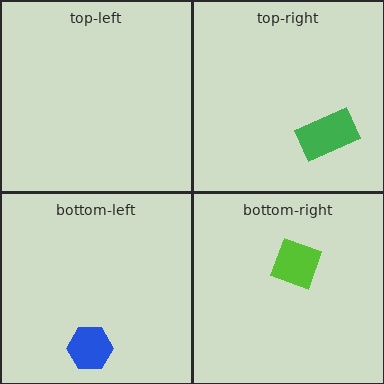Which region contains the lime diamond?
The bottom-right region.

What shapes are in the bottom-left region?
The blue hexagon.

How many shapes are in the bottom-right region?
1.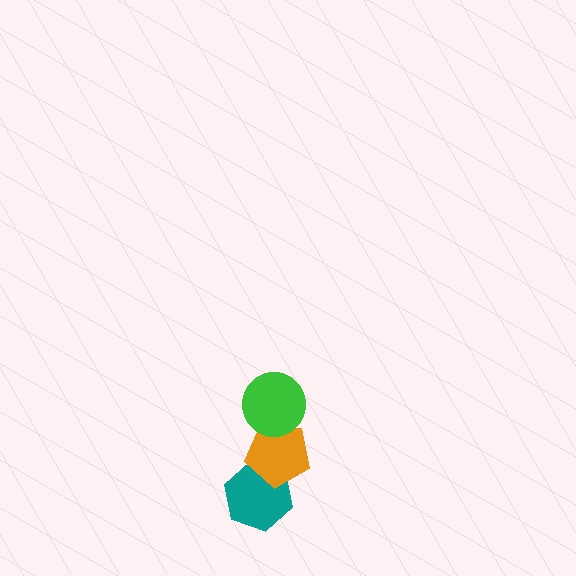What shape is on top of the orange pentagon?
The green circle is on top of the orange pentagon.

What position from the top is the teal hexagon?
The teal hexagon is 3rd from the top.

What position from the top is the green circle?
The green circle is 1st from the top.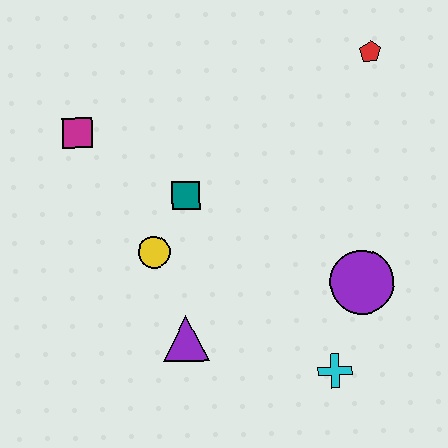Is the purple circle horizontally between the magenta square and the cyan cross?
No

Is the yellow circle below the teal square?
Yes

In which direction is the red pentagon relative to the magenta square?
The red pentagon is to the right of the magenta square.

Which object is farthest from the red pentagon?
The purple triangle is farthest from the red pentagon.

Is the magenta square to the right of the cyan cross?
No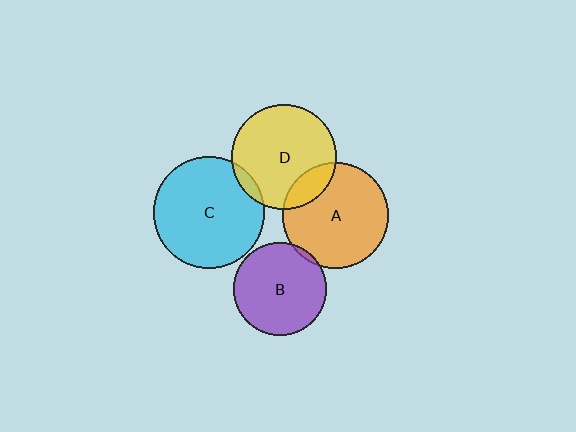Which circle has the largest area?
Circle C (cyan).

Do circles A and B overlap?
Yes.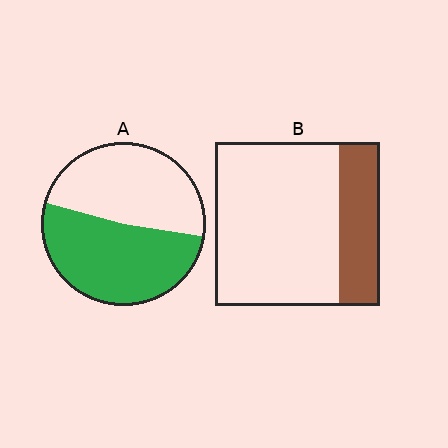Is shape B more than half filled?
No.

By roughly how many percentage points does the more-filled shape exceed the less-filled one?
By roughly 25 percentage points (A over B).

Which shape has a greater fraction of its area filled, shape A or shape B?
Shape A.